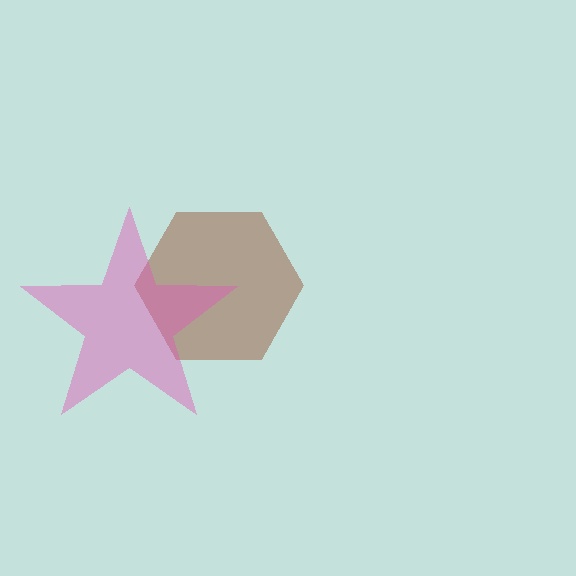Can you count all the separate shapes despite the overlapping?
Yes, there are 2 separate shapes.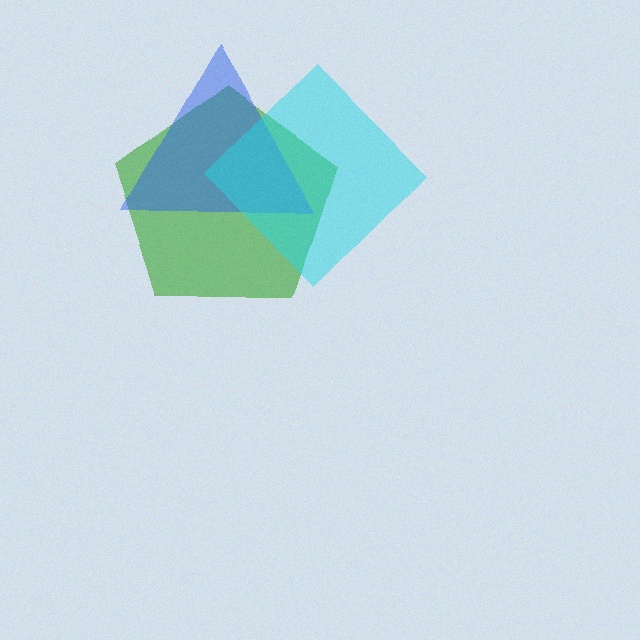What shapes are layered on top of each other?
The layered shapes are: a green pentagon, a blue triangle, a cyan diamond.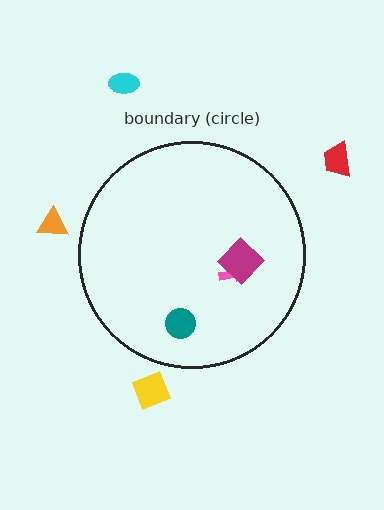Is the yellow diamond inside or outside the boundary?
Outside.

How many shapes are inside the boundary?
3 inside, 4 outside.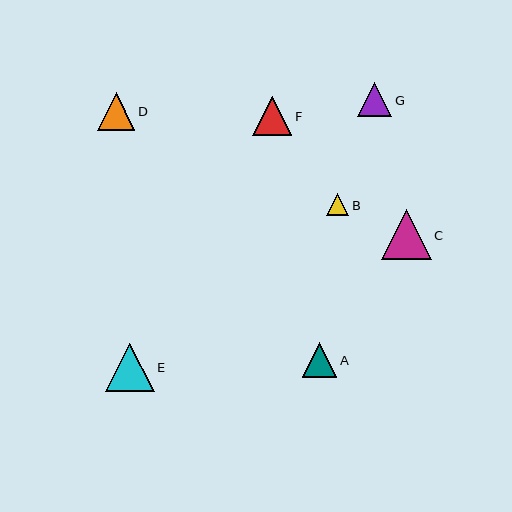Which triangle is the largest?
Triangle C is the largest with a size of approximately 50 pixels.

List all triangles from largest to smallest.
From largest to smallest: C, E, F, D, G, A, B.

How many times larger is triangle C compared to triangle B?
Triangle C is approximately 2.3 times the size of triangle B.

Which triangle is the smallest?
Triangle B is the smallest with a size of approximately 22 pixels.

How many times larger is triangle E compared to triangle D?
Triangle E is approximately 1.3 times the size of triangle D.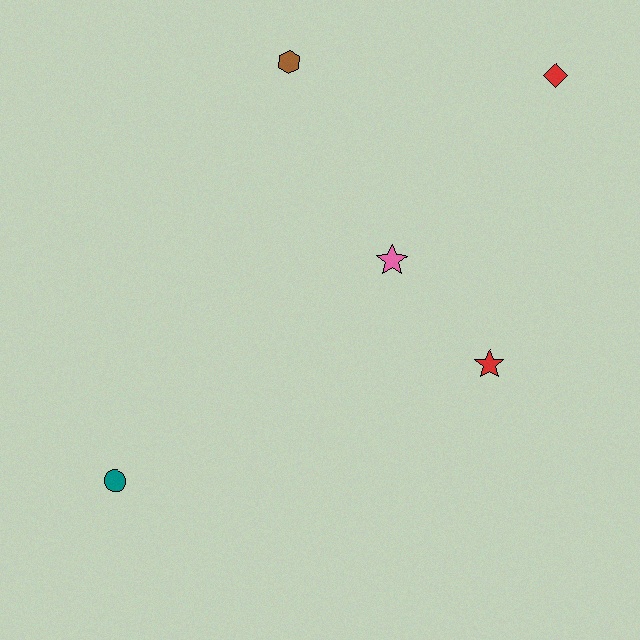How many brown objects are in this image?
There is 1 brown object.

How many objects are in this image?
There are 5 objects.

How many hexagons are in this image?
There is 1 hexagon.